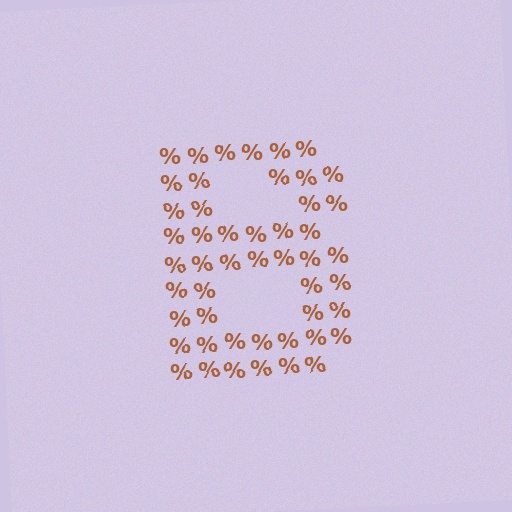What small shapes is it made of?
It is made of small percent signs.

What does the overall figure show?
The overall figure shows the letter B.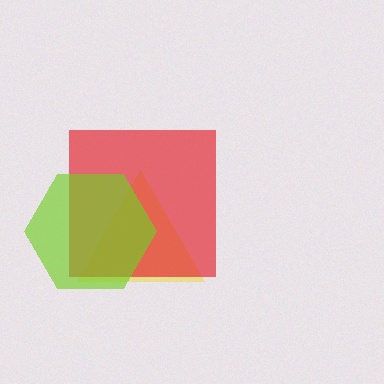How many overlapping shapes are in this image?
There are 3 overlapping shapes in the image.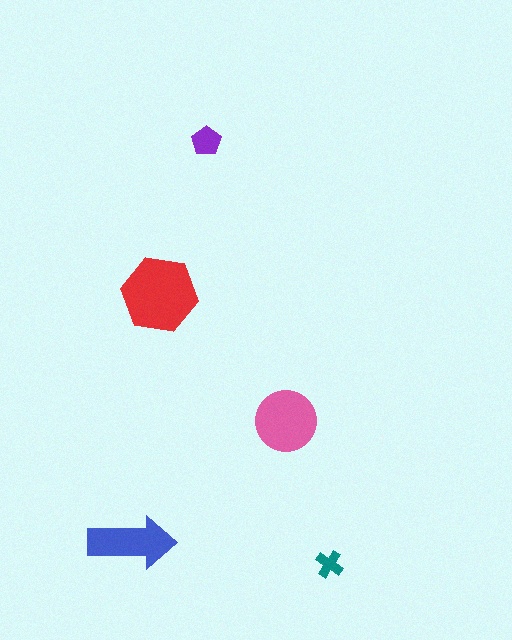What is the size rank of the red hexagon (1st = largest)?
1st.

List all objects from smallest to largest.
The teal cross, the purple pentagon, the blue arrow, the pink circle, the red hexagon.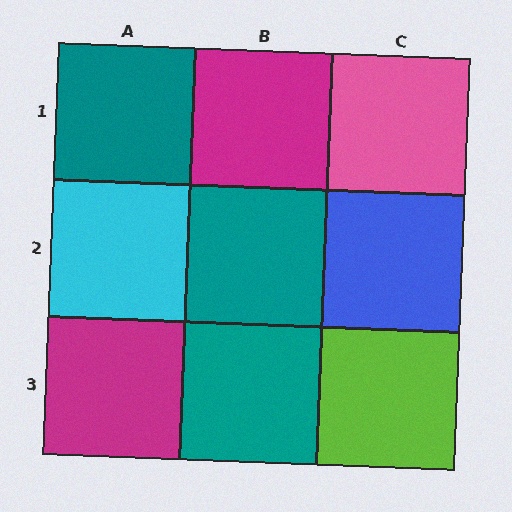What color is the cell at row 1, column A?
Teal.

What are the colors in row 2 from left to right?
Cyan, teal, blue.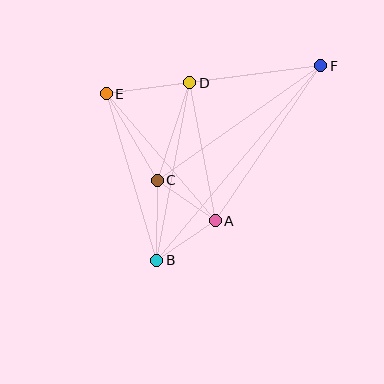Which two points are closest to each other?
Points A and B are closest to each other.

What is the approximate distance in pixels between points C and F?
The distance between C and F is approximately 199 pixels.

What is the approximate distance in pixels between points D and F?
The distance between D and F is approximately 132 pixels.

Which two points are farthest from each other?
Points B and F are farthest from each other.